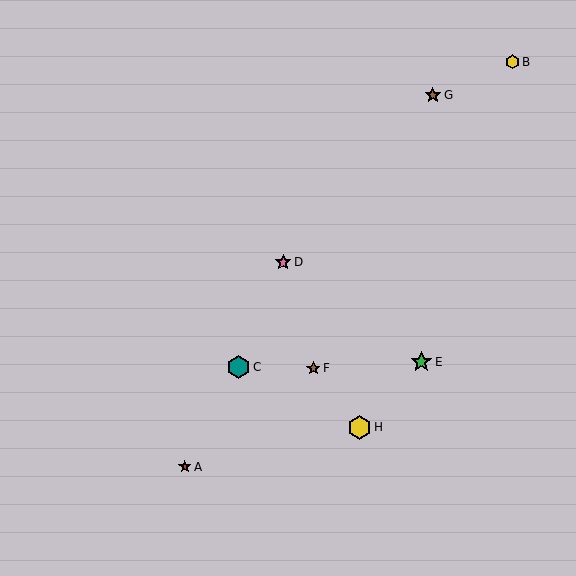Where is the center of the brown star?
The center of the brown star is at (313, 368).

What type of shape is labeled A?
Shape A is a red star.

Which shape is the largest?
The yellow hexagon (labeled H) is the largest.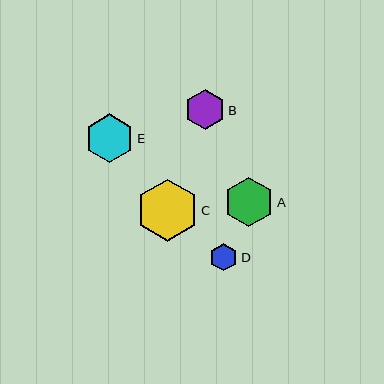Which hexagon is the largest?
Hexagon C is the largest with a size of approximately 62 pixels.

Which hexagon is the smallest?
Hexagon D is the smallest with a size of approximately 27 pixels.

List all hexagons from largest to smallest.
From largest to smallest: C, A, E, B, D.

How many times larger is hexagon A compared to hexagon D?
Hexagon A is approximately 1.8 times the size of hexagon D.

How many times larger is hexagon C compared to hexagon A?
Hexagon C is approximately 1.2 times the size of hexagon A.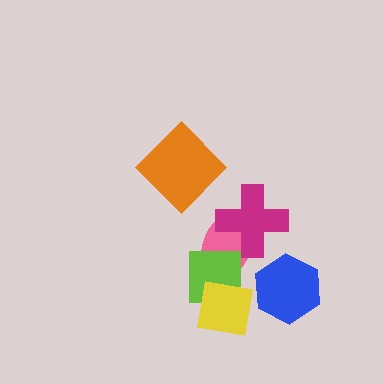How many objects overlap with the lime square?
2 objects overlap with the lime square.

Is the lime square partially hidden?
Yes, it is partially covered by another shape.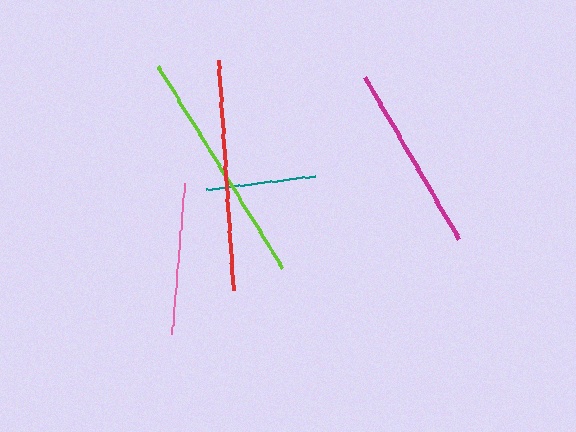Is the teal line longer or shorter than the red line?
The red line is longer than the teal line.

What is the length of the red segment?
The red segment is approximately 231 pixels long.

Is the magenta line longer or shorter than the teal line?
The magenta line is longer than the teal line.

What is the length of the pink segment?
The pink segment is approximately 152 pixels long.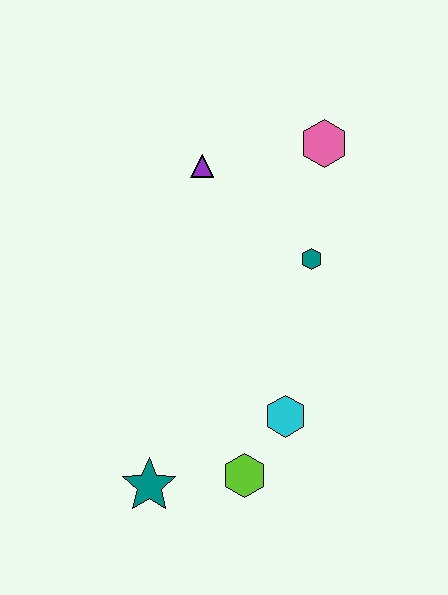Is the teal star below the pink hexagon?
Yes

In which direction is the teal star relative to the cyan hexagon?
The teal star is to the left of the cyan hexagon.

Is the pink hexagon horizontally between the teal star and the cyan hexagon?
No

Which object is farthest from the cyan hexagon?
The pink hexagon is farthest from the cyan hexagon.